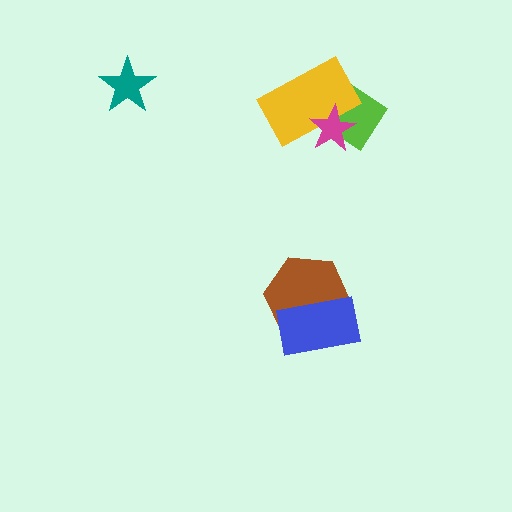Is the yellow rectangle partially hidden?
Yes, it is partially covered by another shape.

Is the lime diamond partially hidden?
Yes, it is partially covered by another shape.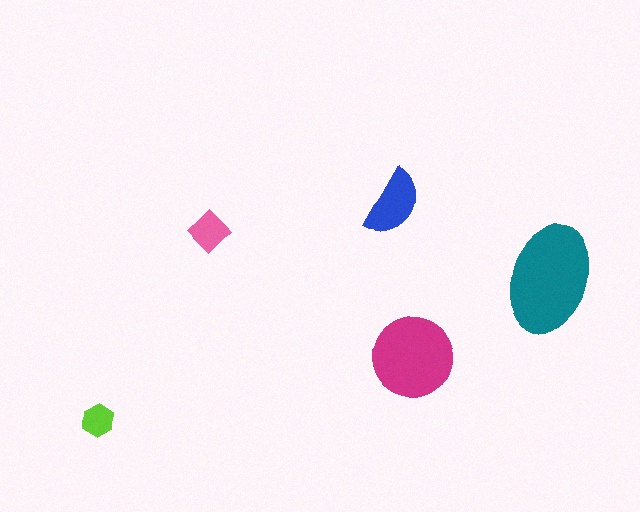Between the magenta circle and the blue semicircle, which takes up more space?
The magenta circle.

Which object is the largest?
The teal ellipse.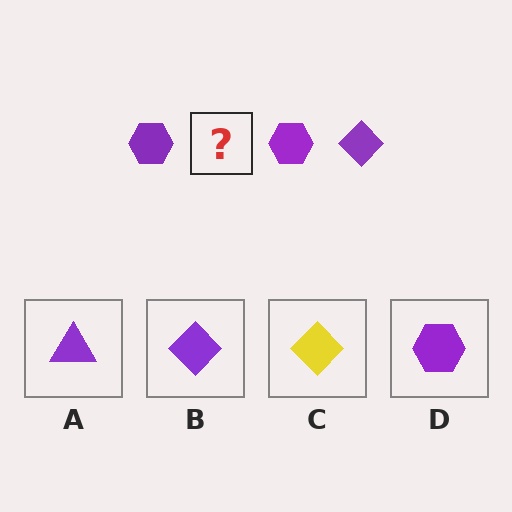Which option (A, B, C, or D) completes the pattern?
B.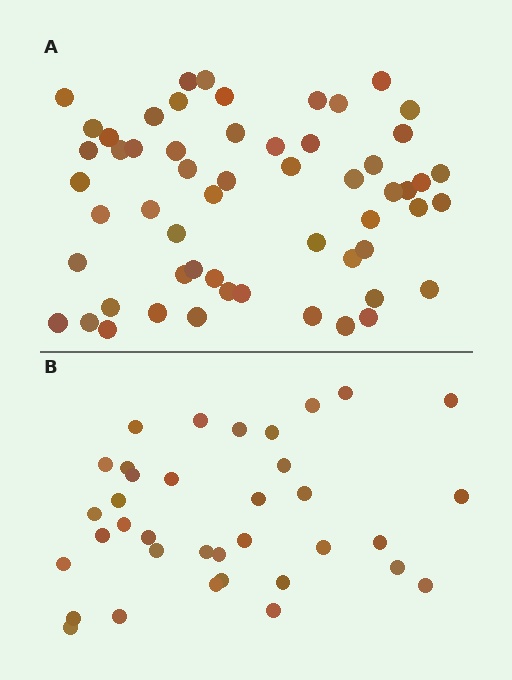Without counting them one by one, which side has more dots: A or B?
Region A (the top region) has more dots.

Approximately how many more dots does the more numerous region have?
Region A has approximately 20 more dots than region B.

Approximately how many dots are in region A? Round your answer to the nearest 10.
About 60 dots. (The exact count is 57, which rounds to 60.)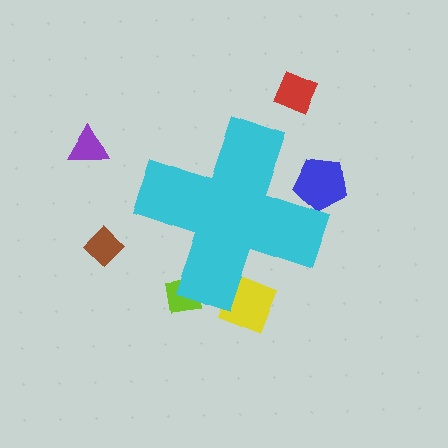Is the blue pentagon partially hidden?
Yes, the blue pentagon is partially hidden behind the cyan cross.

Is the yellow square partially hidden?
Yes, the yellow square is partially hidden behind the cyan cross.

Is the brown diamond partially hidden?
No, the brown diamond is fully visible.